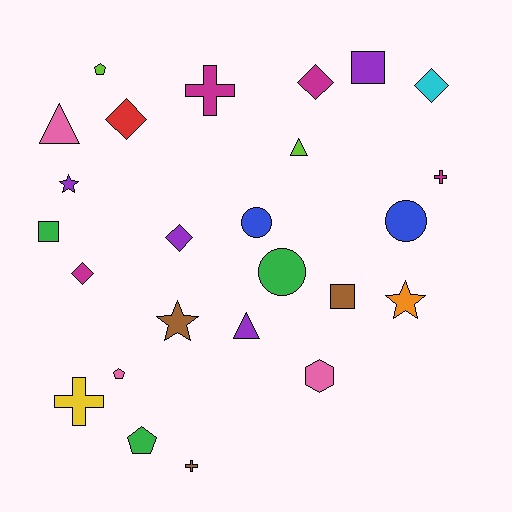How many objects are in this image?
There are 25 objects.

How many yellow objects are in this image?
There is 1 yellow object.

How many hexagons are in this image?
There is 1 hexagon.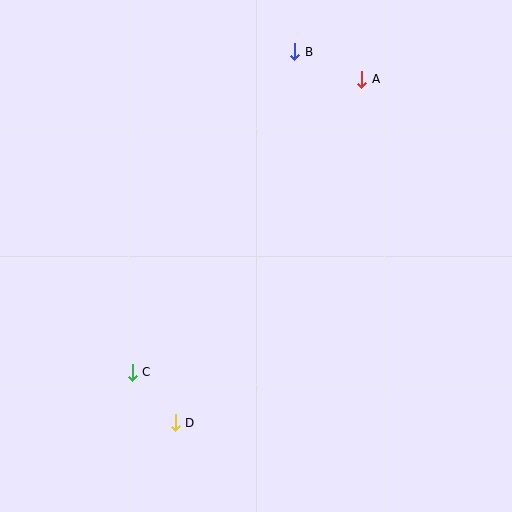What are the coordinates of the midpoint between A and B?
The midpoint between A and B is at (328, 65).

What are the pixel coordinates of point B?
Point B is at (295, 52).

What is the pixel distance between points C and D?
The distance between C and D is 66 pixels.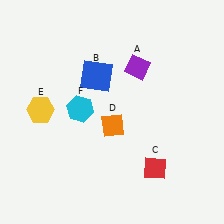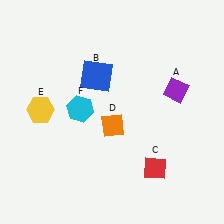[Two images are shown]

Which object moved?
The purple diamond (A) moved right.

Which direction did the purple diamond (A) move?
The purple diamond (A) moved right.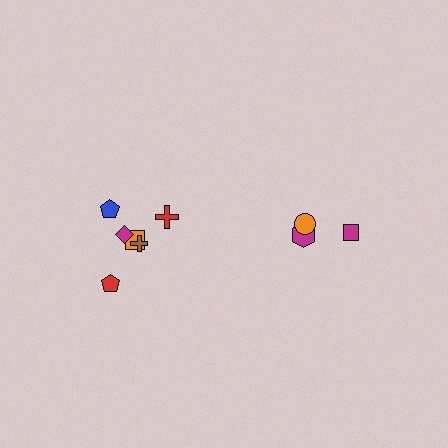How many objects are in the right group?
There are 3 objects.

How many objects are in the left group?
There are 6 objects.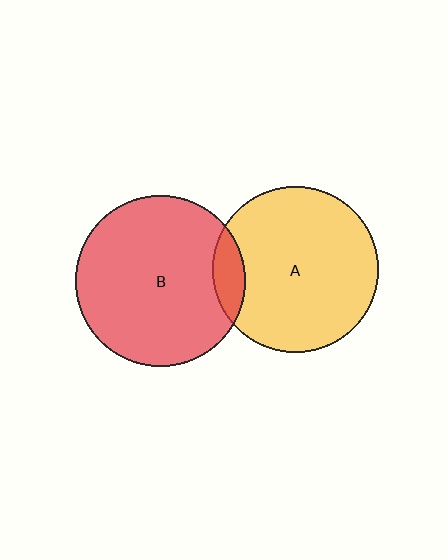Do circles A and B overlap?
Yes.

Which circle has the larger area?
Circle B (red).